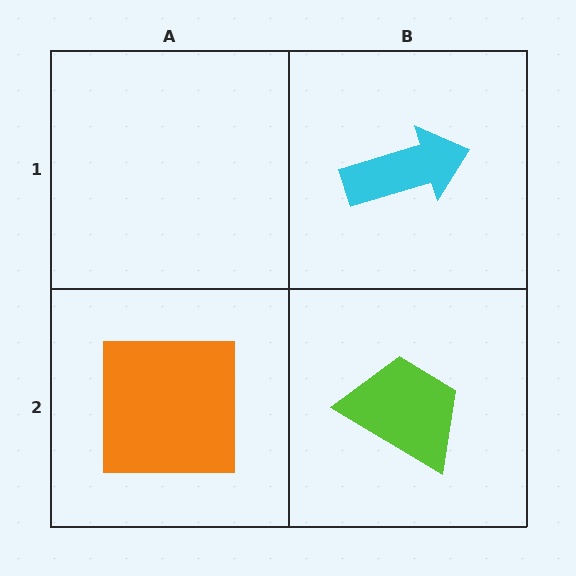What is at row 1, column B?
A cyan arrow.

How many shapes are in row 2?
2 shapes.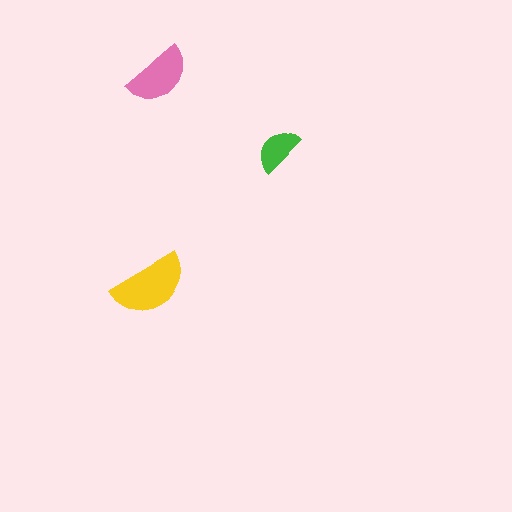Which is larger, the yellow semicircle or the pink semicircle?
The yellow one.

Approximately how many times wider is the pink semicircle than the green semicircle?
About 1.5 times wider.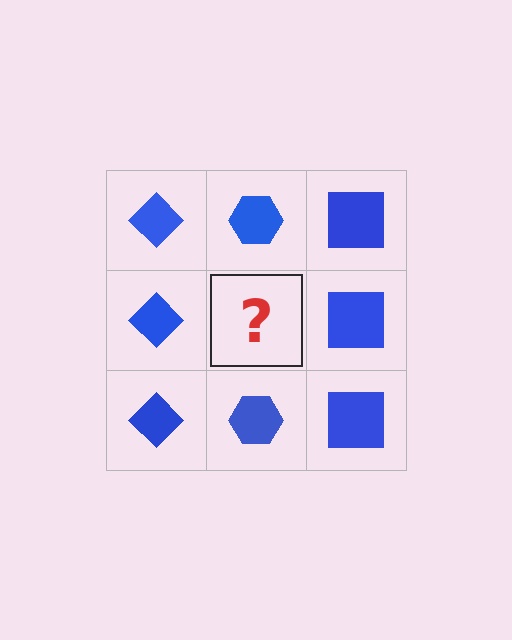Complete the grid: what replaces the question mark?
The question mark should be replaced with a blue hexagon.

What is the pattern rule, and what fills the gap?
The rule is that each column has a consistent shape. The gap should be filled with a blue hexagon.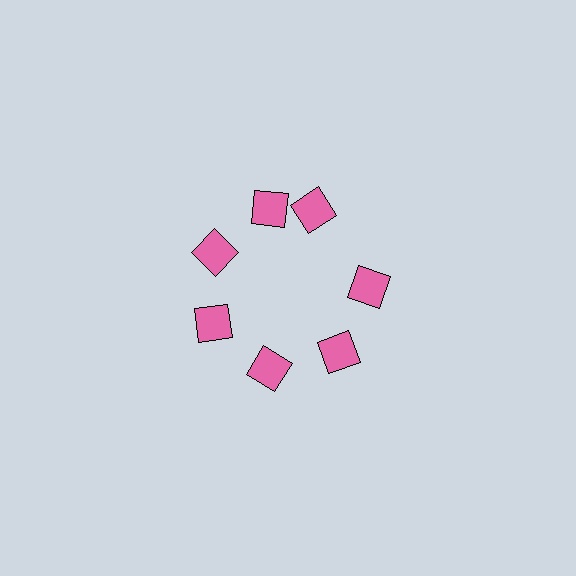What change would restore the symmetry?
The symmetry would be restored by rotating it back into even spacing with its neighbors so that all 7 squares sit at equal angles and equal distance from the center.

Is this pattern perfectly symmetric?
No. The 7 pink squares are arranged in a ring, but one element near the 1 o'clock position is rotated out of alignment along the ring, breaking the 7-fold rotational symmetry.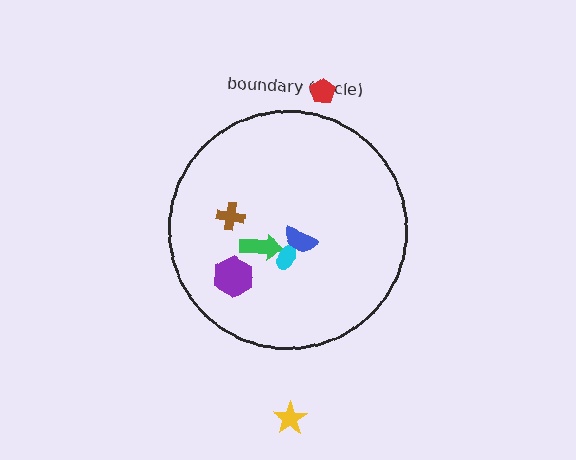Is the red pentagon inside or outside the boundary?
Outside.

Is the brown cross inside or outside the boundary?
Inside.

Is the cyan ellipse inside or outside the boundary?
Inside.